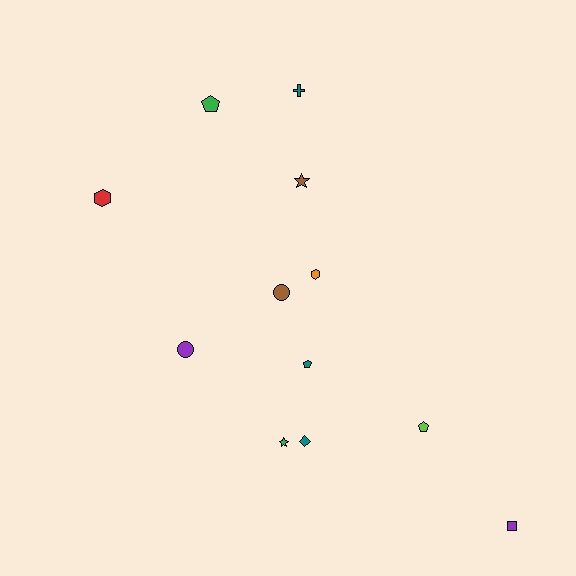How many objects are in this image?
There are 12 objects.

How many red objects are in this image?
There is 1 red object.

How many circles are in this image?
There are 2 circles.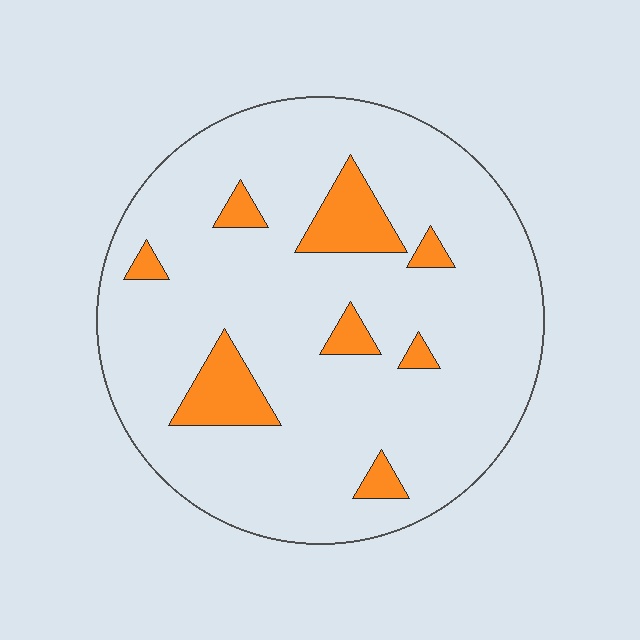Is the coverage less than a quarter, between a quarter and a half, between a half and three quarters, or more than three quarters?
Less than a quarter.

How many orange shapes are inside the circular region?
8.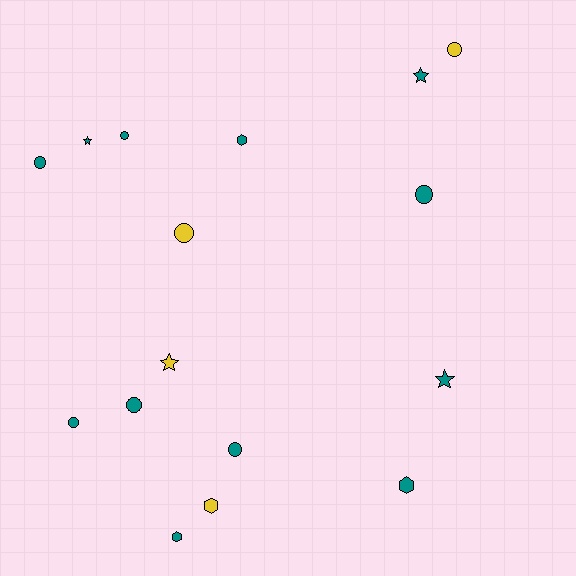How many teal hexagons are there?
There are 3 teal hexagons.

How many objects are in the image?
There are 16 objects.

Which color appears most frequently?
Teal, with 12 objects.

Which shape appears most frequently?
Circle, with 8 objects.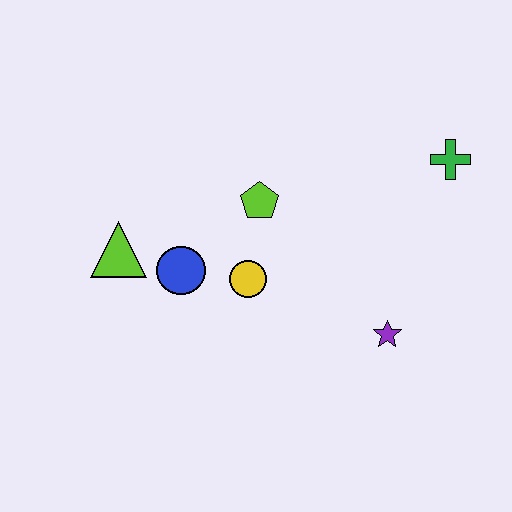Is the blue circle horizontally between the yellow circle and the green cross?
No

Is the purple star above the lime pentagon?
No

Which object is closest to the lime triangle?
The blue circle is closest to the lime triangle.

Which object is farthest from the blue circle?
The green cross is farthest from the blue circle.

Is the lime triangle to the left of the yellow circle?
Yes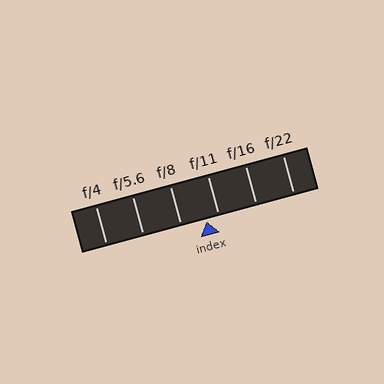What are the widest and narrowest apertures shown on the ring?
The widest aperture shown is f/4 and the narrowest is f/22.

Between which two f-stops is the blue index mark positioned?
The index mark is between f/8 and f/11.